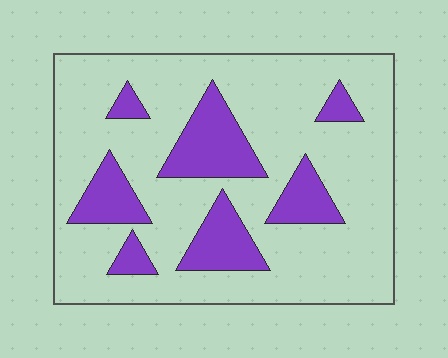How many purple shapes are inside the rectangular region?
7.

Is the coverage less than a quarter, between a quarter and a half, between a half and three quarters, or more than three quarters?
Less than a quarter.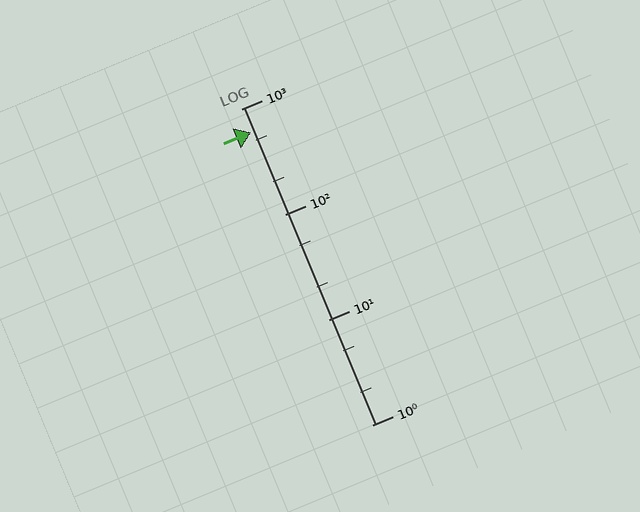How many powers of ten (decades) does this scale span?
The scale spans 3 decades, from 1 to 1000.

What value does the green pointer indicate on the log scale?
The pointer indicates approximately 600.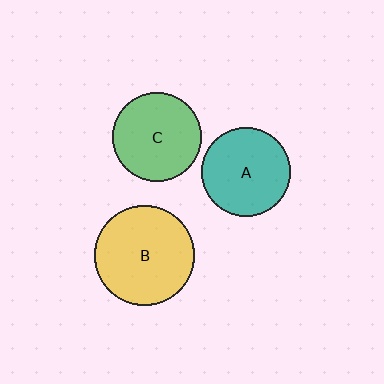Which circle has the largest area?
Circle B (yellow).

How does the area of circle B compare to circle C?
Approximately 1.3 times.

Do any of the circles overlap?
No, none of the circles overlap.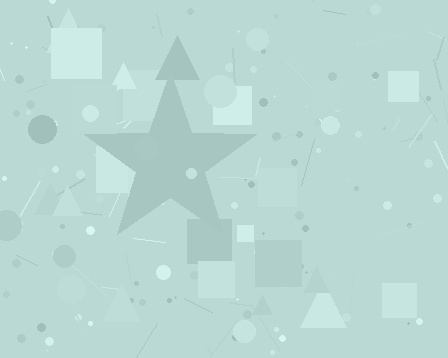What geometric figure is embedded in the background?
A star is embedded in the background.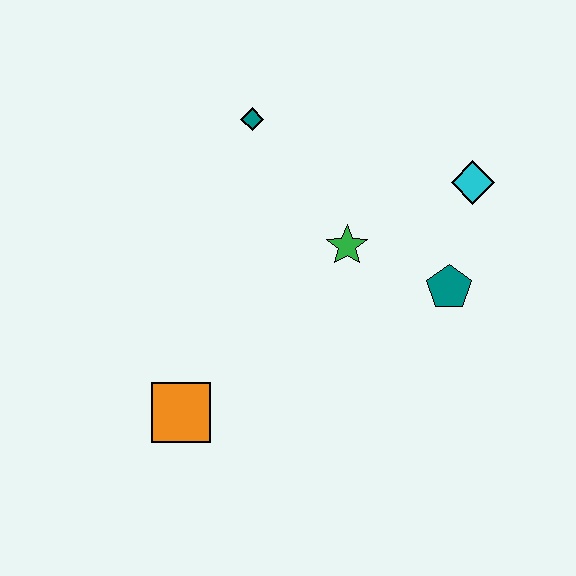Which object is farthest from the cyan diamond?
The orange square is farthest from the cyan diamond.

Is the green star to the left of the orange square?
No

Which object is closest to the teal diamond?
The green star is closest to the teal diamond.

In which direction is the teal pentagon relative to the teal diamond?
The teal pentagon is to the right of the teal diamond.